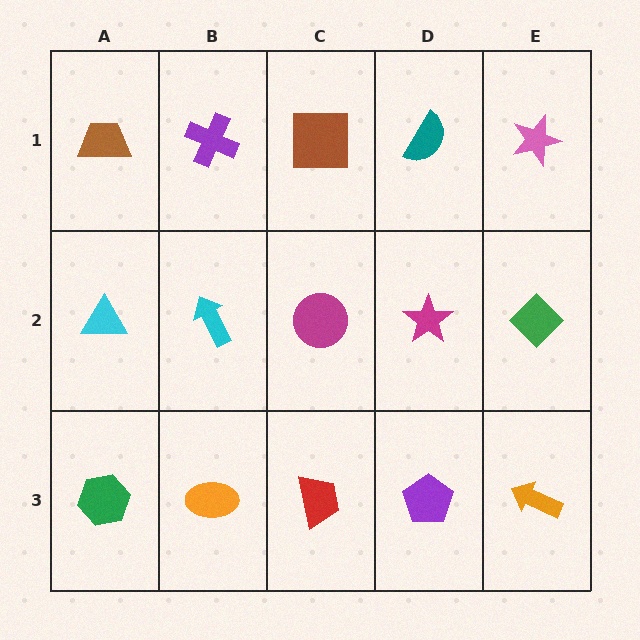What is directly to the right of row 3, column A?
An orange ellipse.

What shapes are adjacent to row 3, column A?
A cyan triangle (row 2, column A), an orange ellipse (row 3, column B).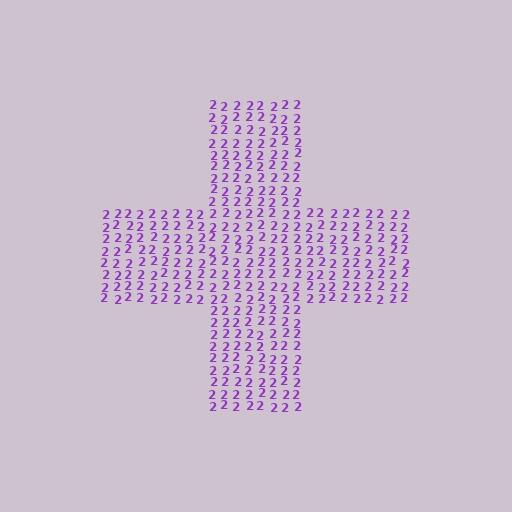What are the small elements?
The small elements are digit 2's.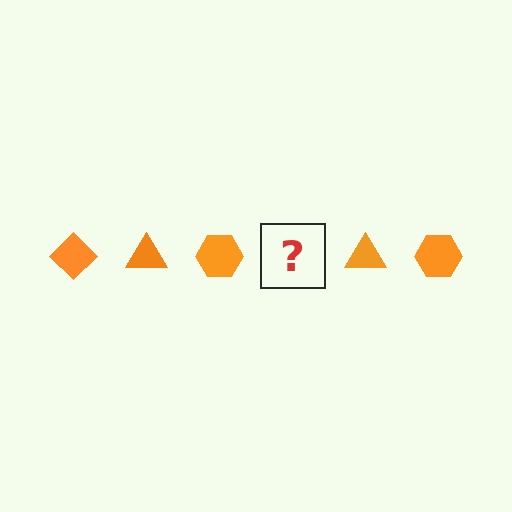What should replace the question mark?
The question mark should be replaced with an orange diamond.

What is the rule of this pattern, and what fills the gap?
The rule is that the pattern cycles through diamond, triangle, hexagon shapes in orange. The gap should be filled with an orange diamond.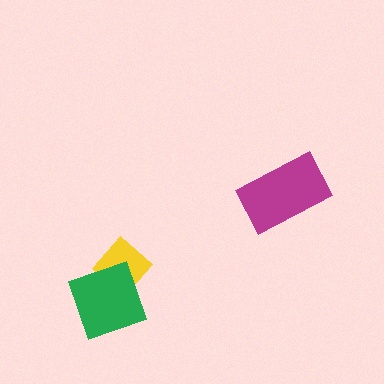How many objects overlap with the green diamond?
1 object overlaps with the green diamond.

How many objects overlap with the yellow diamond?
1 object overlaps with the yellow diamond.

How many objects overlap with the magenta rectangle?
0 objects overlap with the magenta rectangle.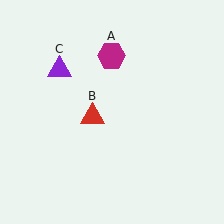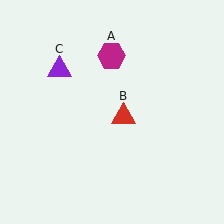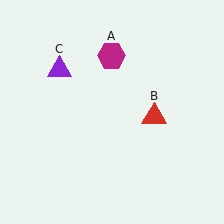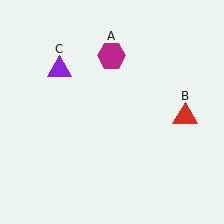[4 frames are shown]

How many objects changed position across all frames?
1 object changed position: red triangle (object B).